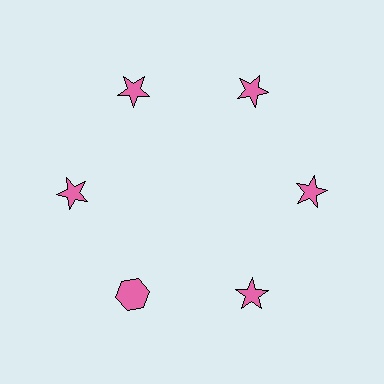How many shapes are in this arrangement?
There are 6 shapes arranged in a ring pattern.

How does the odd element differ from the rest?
It has a different shape: hexagon instead of star.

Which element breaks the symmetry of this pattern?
The pink hexagon at roughly the 7 o'clock position breaks the symmetry. All other shapes are pink stars.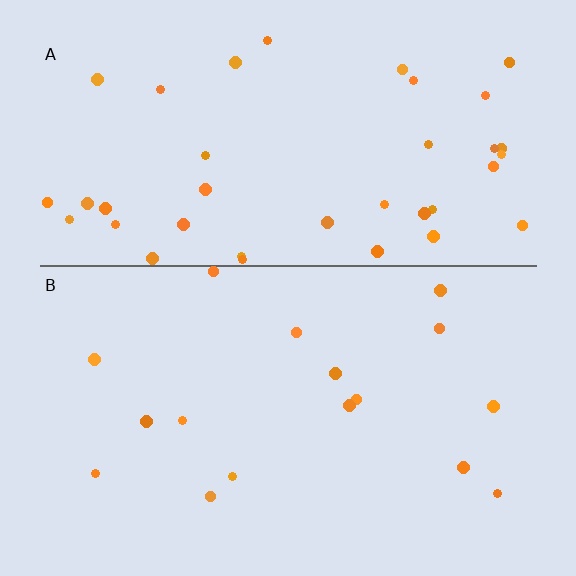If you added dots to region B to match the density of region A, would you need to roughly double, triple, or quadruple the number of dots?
Approximately double.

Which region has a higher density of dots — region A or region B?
A (the top).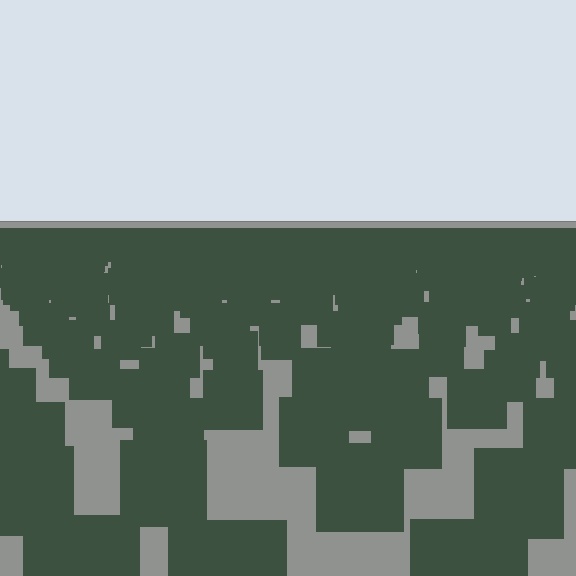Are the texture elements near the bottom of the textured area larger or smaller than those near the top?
Larger. Near the bottom, elements are closer to the viewer and appear at a bigger on-screen size.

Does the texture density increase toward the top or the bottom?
Density increases toward the top.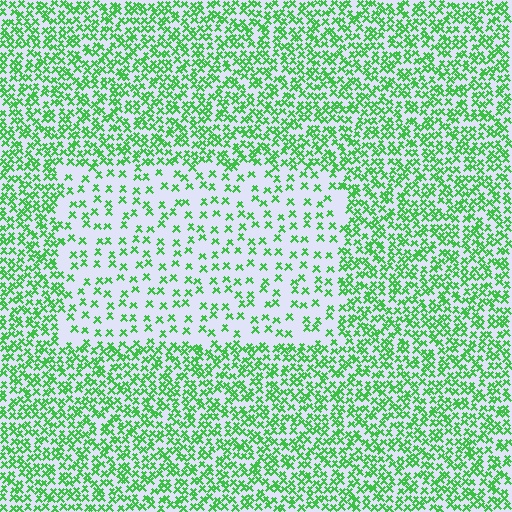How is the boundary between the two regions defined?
The boundary is defined by a change in element density (approximately 2.5x ratio). All elements are the same color, size, and shape.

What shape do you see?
I see a rectangle.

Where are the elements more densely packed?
The elements are more densely packed outside the rectangle boundary.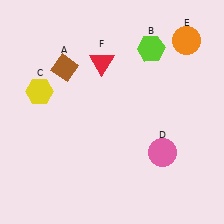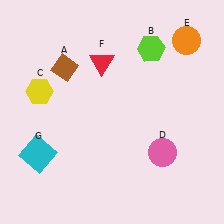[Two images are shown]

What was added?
A cyan square (G) was added in Image 2.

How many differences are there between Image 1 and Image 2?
There is 1 difference between the two images.